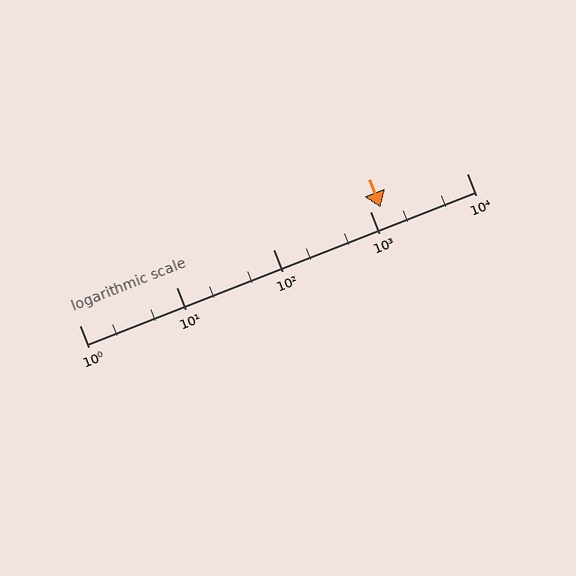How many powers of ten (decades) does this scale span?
The scale spans 4 decades, from 1 to 10000.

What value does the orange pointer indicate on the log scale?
The pointer indicates approximately 1300.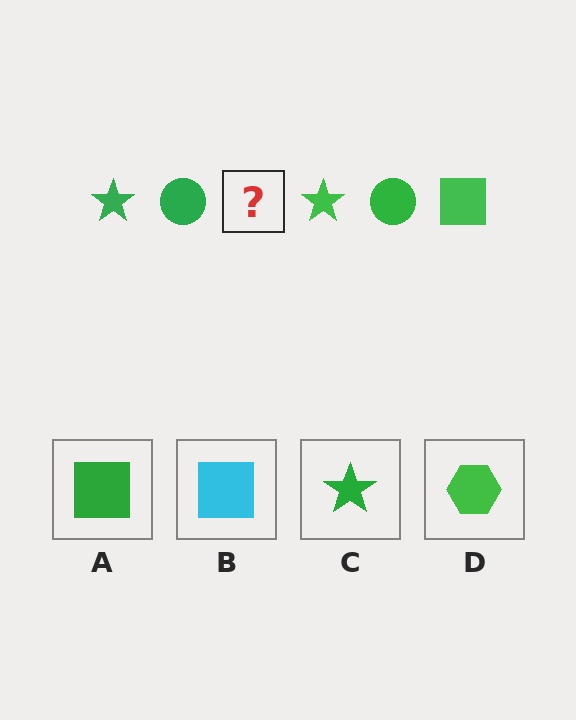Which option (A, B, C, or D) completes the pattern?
A.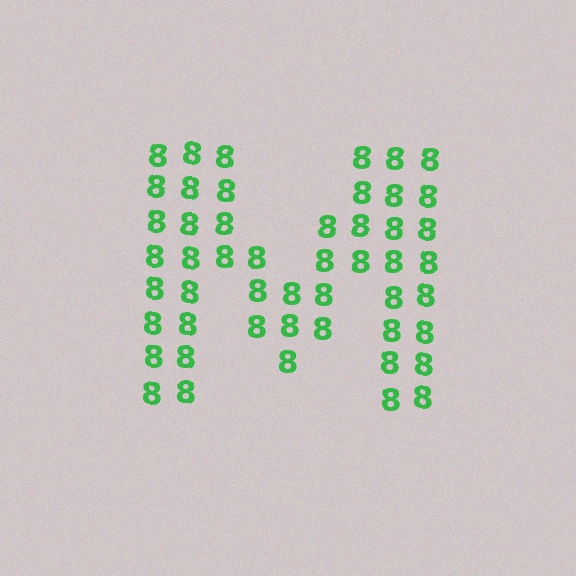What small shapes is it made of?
It is made of small digit 8's.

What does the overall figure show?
The overall figure shows the letter M.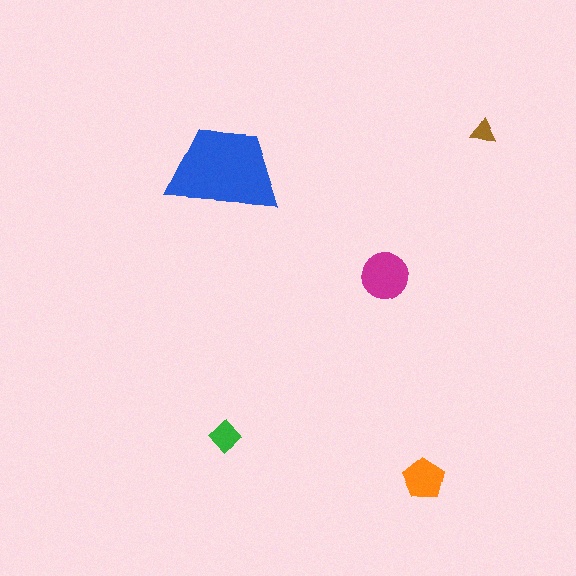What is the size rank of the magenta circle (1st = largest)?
2nd.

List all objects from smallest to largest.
The brown triangle, the green diamond, the orange pentagon, the magenta circle, the blue trapezoid.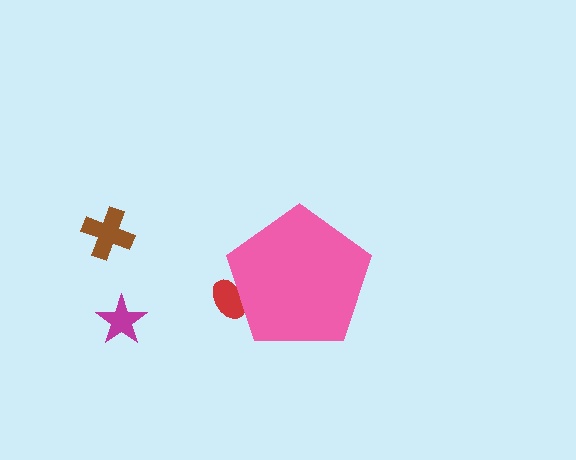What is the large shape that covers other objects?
A pink pentagon.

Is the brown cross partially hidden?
No, the brown cross is fully visible.